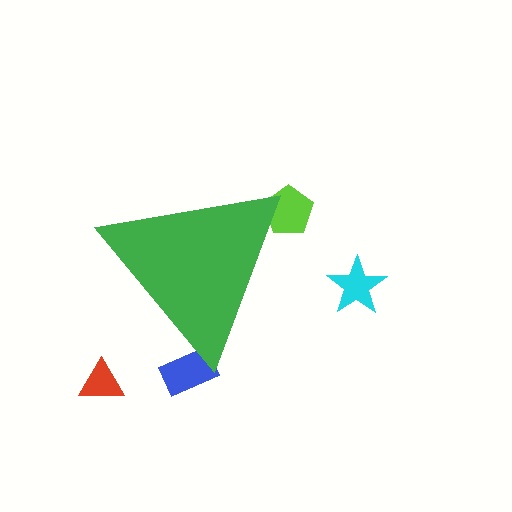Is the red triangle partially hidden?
No, the red triangle is fully visible.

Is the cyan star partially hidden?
No, the cyan star is fully visible.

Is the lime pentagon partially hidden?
Yes, the lime pentagon is partially hidden behind the green triangle.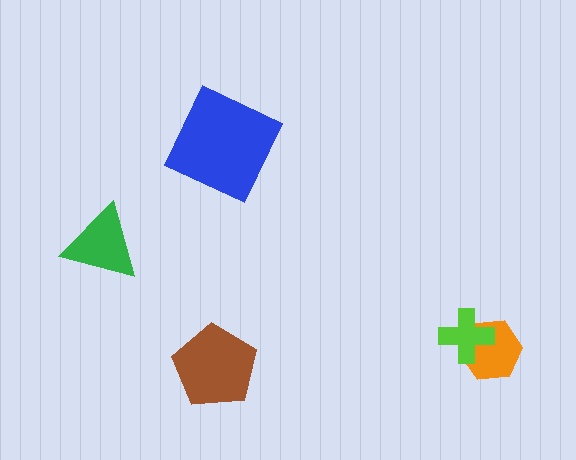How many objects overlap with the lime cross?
1 object overlaps with the lime cross.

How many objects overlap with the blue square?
0 objects overlap with the blue square.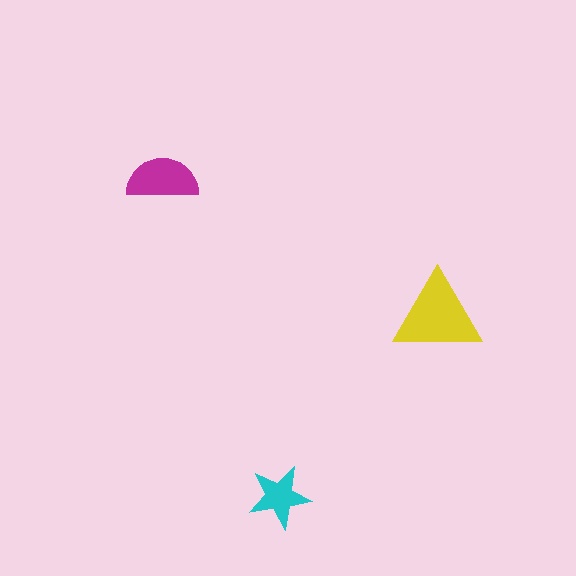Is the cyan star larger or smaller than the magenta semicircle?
Smaller.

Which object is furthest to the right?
The yellow triangle is rightmost.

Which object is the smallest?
The cyan star.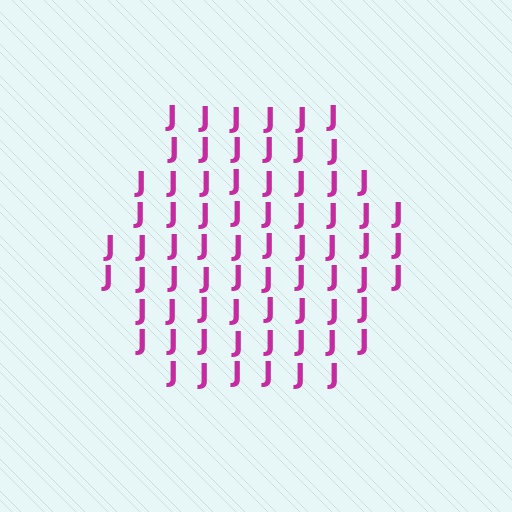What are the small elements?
The small elements are letter J's.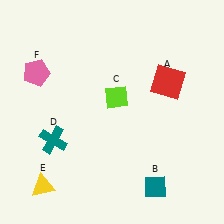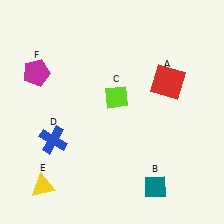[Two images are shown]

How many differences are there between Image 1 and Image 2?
There are 2 differences between the two images.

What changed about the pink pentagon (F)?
In Image 1, F is pink. In Image 2, it changed to magenta.